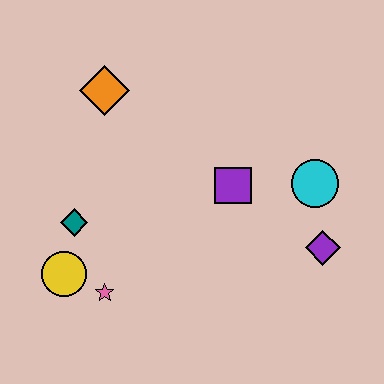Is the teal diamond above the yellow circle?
Yes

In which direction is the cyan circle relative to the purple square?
The cyan circle is to the right of the purple square.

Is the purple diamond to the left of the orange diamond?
No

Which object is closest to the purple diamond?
The cyan circle is closest to the purple diamond.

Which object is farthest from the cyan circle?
The yellow circle is farthest from the cyan circle.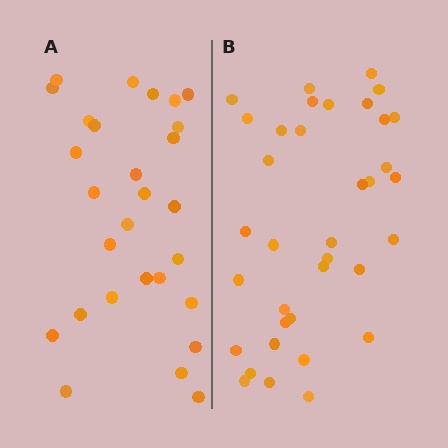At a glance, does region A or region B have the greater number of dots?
Region B (the right region) has more dots.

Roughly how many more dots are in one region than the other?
Region B has roughly 8 or so more dots than region A.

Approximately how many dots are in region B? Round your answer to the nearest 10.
About 40 dots. (The exact count is 36, which rounds to 40.)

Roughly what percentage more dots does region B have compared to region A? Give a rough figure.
About 30% more.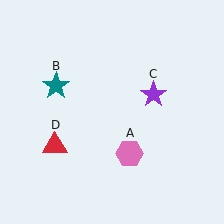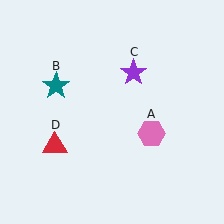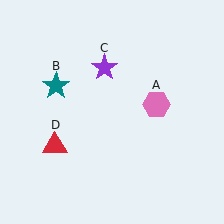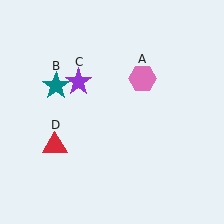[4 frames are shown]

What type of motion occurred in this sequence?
The pink hexagon (object A), purple star (object C) rotated counterclockwise around the center of the scene.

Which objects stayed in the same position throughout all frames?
Teal star (object B) and red triangle (object D) remained stationary.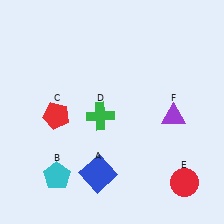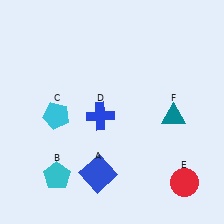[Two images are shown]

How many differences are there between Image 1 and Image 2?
There are 3 differences between the two images.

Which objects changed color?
C changed from red to cyan. D changed from green to blue. F changed from purple to teal.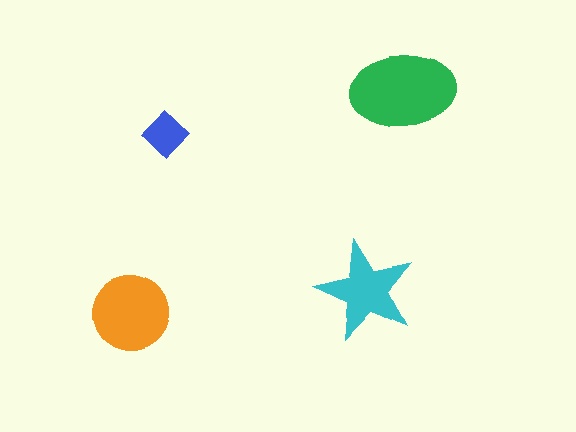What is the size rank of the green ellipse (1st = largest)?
1st.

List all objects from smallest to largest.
The blue diamond, the cyan star, the orange circle, the green ellipse.